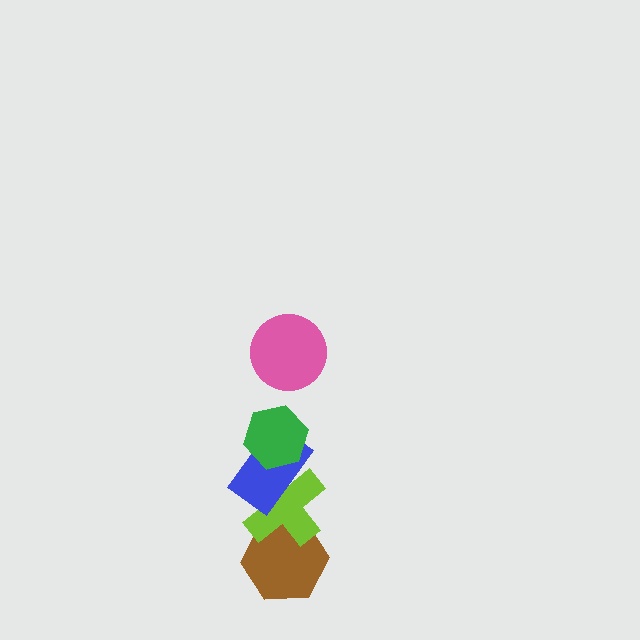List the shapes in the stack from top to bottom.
From top to bottom: the pink circle, the green hexagon, the blue rectangle, the lime cross, the brown hexagon.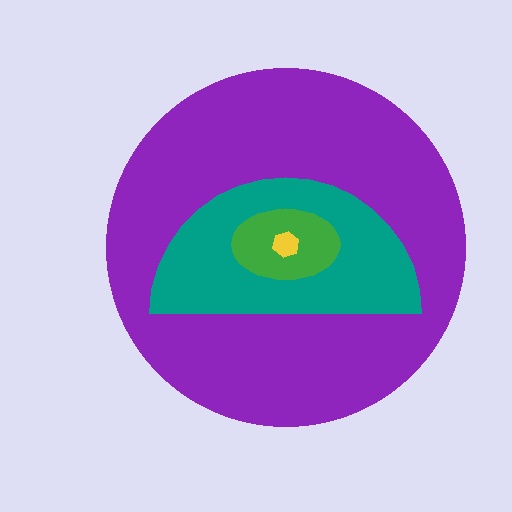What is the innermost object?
The yellow hexagon.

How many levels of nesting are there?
4.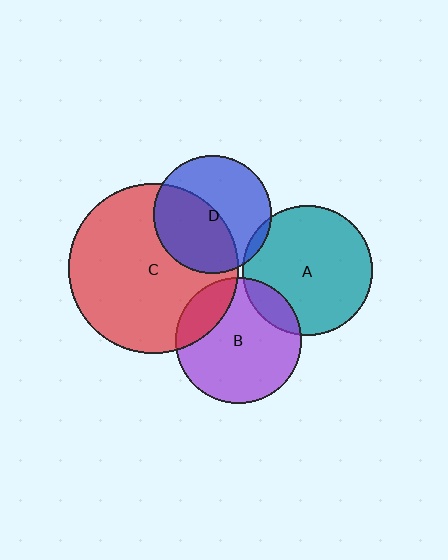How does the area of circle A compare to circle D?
Approximately 1.2 times.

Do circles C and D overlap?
Yes.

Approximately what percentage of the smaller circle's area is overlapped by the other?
Approximately 50%.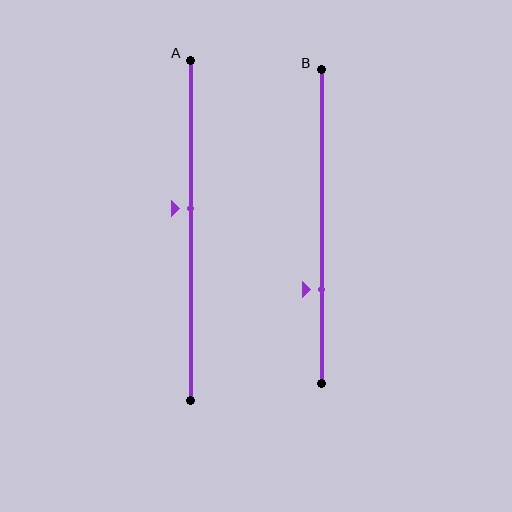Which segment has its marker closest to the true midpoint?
Segment A has its marker closest to the true midpoint.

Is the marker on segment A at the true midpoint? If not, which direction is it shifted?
No, the marker on segment A is shifted upward by about 6% of the segment length.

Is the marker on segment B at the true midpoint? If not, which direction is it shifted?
No, the marker on segment B is shifted downward by about 20% of the segment length.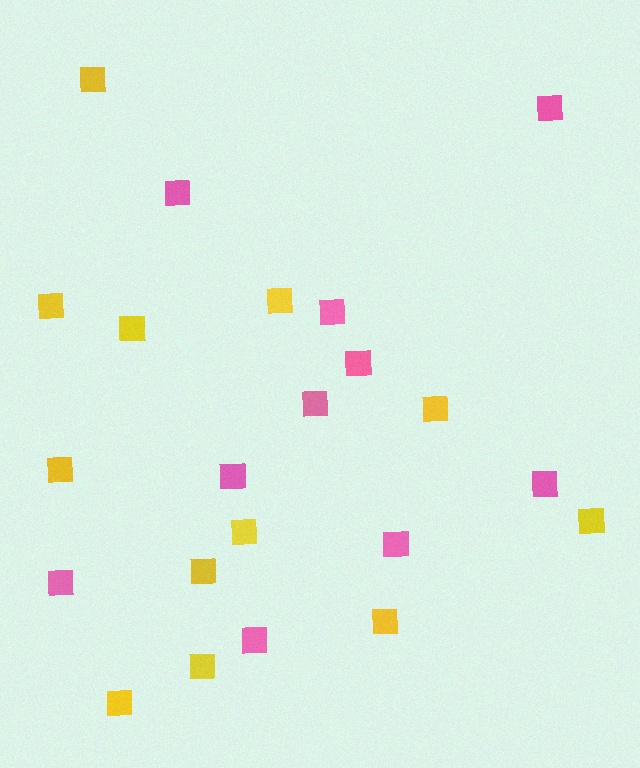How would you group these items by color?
There are 2 groups: one group of pink squares (10) and one group of yellow squares (12).